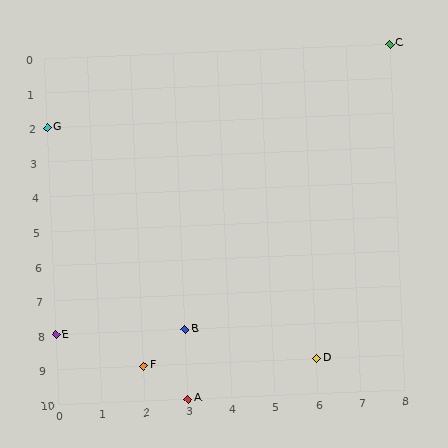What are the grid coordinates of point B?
Point B is at grid coordinates (3, 8).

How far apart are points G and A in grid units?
Points G and A are 3 columns and 8 rows apart (about 8.5 grid units diagonally).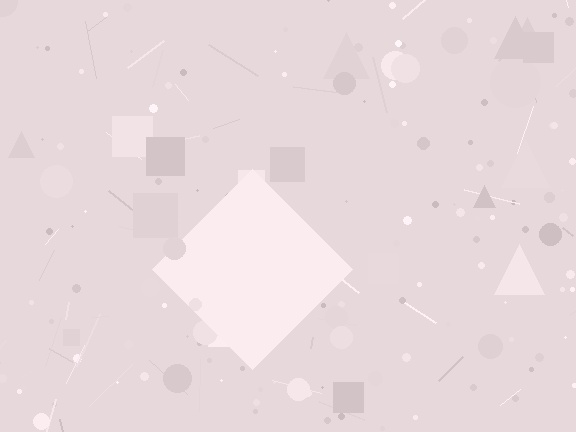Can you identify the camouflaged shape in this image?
The camouflaged shape is a diamond.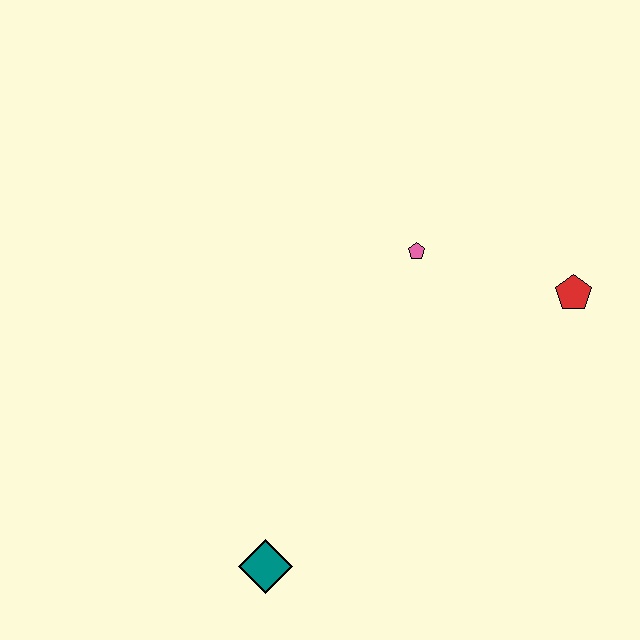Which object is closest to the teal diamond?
The pink pentagon is closest to the teal diamond.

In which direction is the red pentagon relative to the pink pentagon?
The red pentagon is to the right of the pink pentagon.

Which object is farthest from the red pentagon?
The teal diamond is farthest from the red pentagon.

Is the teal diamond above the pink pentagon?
No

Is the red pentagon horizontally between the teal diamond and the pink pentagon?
No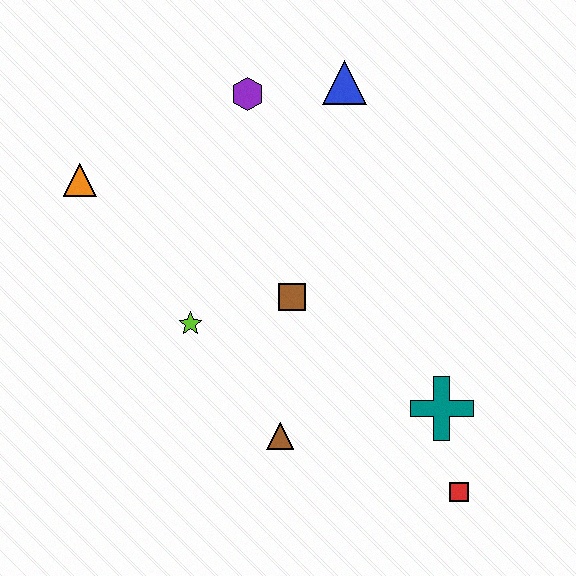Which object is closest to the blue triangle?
The purple hexagon is closest to the blue triangle.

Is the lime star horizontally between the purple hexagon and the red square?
No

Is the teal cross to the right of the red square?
No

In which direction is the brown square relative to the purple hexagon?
The brown square is below the purple hexagon.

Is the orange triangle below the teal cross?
No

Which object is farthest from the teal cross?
The orange triangle is farthest from the teal cross.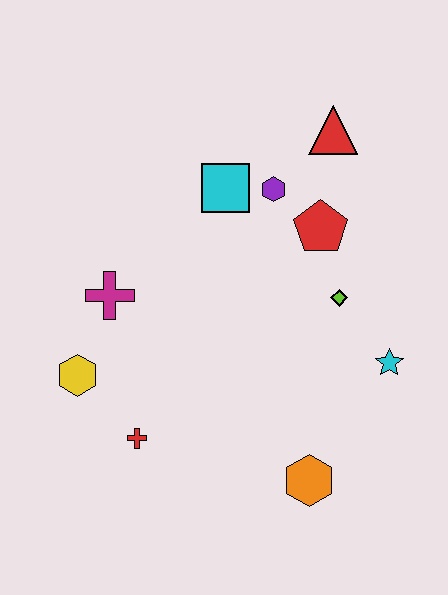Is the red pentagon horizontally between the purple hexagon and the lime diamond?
Yes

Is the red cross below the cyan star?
Yes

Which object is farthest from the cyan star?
The yellow hexagon is farthest from the cyan star.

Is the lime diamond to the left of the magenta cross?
No